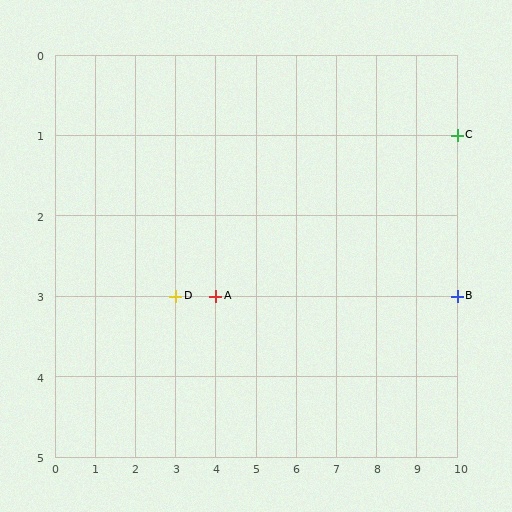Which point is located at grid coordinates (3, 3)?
Point D is at (3, 3).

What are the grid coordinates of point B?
Point B is at grid coordinates (10, 3).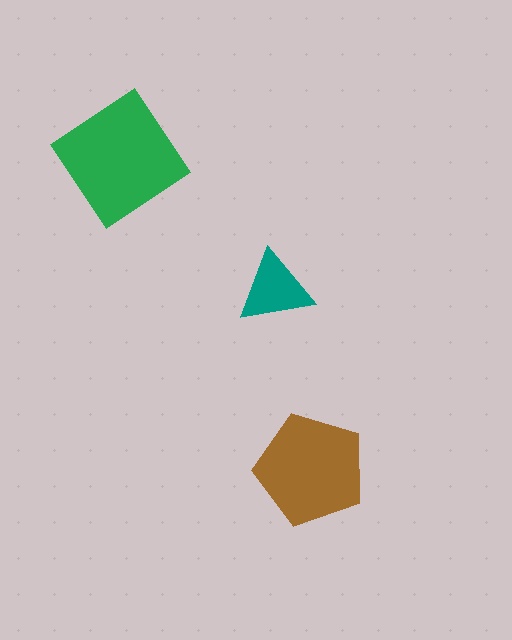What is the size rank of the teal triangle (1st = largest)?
3rd.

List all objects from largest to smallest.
The green diamond, the brown pentagon, the teal triangle.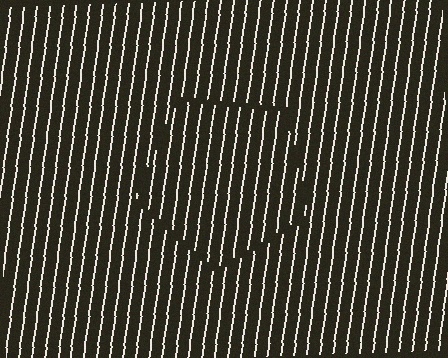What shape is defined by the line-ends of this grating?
An illusory pentagon. The interior of the shape contains the same grating, shifted by half a period — the contour is defined by the phase discontinuity where line-ends from the inner and outer gratings abut.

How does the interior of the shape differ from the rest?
The interior of the shape contains the same grating, shifted by half a period — the contour is defined by the phase discontinuity where line-ends from the inner and outer gratings abut.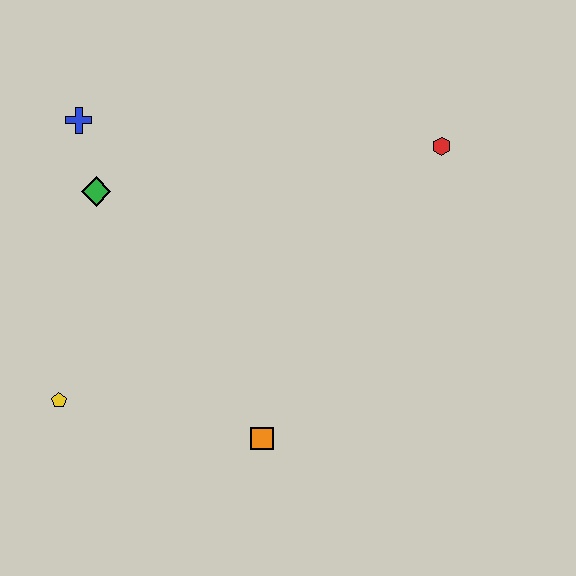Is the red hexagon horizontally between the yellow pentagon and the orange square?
No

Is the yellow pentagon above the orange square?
Yes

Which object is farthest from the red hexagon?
The yellow pentagon is farthest from the red hexagon.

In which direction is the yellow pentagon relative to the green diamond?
The yellow pentagon is below the green diamond.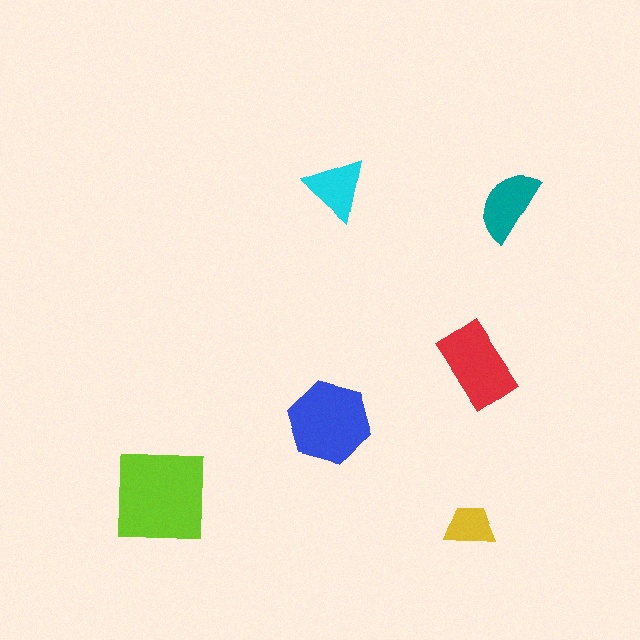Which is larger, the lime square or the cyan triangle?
The lime square.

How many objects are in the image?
There are 6 objects in the image.